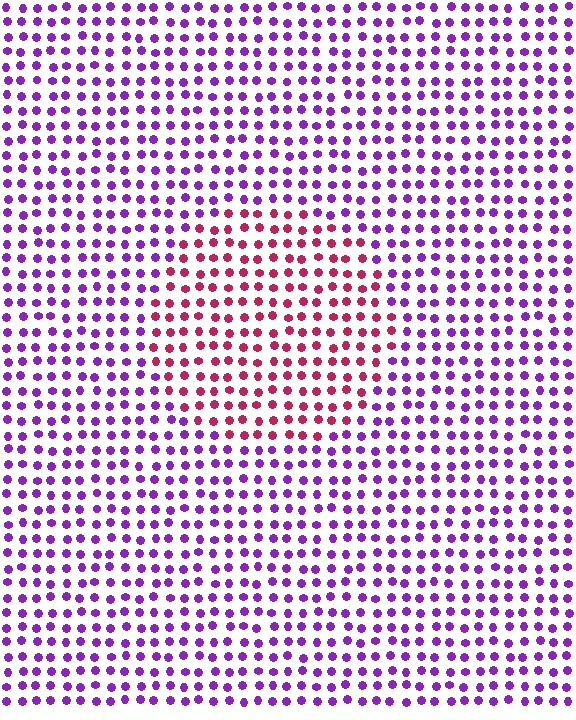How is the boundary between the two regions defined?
The boundary is defined purely by a slight shift in hue (about 58 degrees). Spacing, size, and orientation are identical on both sides.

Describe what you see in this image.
The image is filled with small purple elements in a uniform arrangement. A circle-shaped region is visible where the elements are tinted to a slightly different hue, forming a subtle color boundary.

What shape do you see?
I see a circle.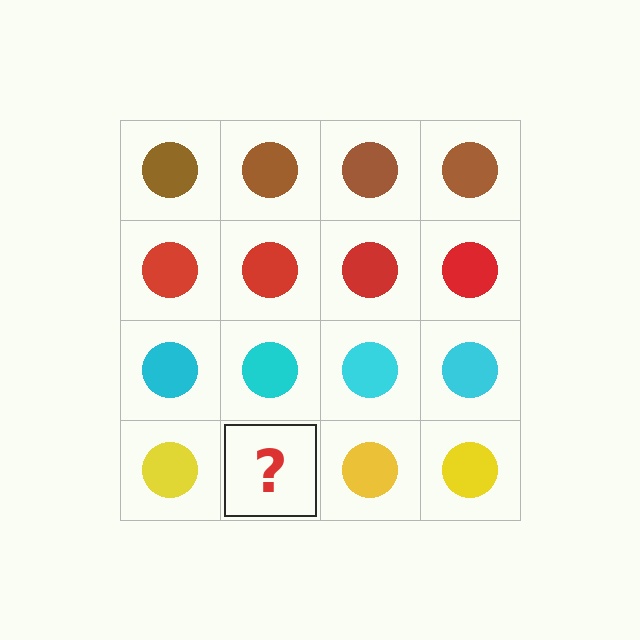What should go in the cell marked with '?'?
The missing cell should contain a yellow circle.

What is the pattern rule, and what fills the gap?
The rule is that each row has a consistent color. The gap should be filled with a yellow circle.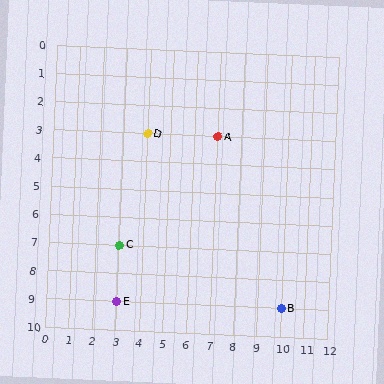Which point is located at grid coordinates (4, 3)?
Point D is at (4, 3).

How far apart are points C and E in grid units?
Points C and E are 2 rows apart.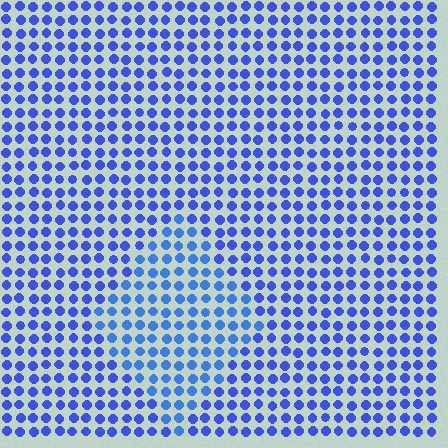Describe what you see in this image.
The image is filled with small blue elements in a uniform arrangement. A diamond-shaped region is visible where the elements are tinted to a slightly different hue, forming a subtle color boundary.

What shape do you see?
I see a diamond.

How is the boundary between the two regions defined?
The boundary is defined purely by a slight shift in hue (about 17 degrees). Spacing, size, and orientation are identical on both sides.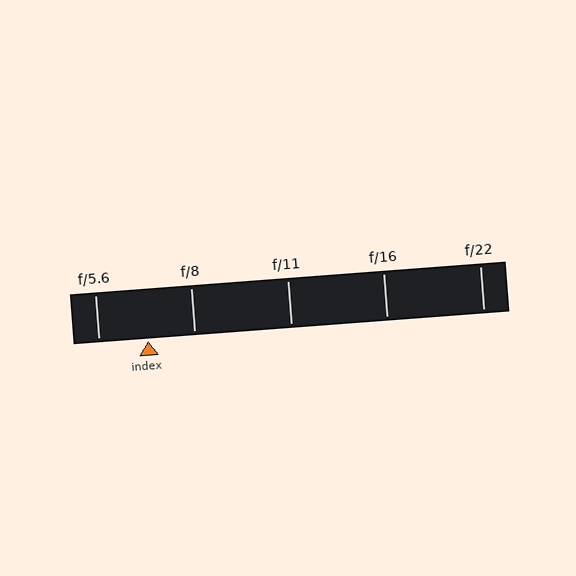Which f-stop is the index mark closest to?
The index mark is closest to f/8.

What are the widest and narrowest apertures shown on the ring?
The widest aperture shown is f/5.6 and the narrowest is f/22.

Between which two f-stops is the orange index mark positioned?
The index mark is between f/5.6 and f/8.